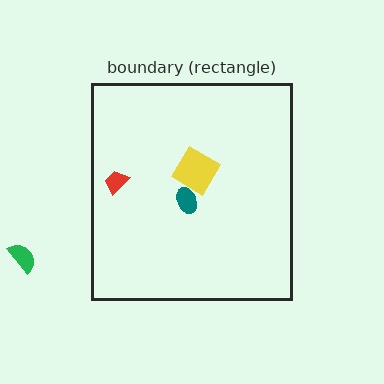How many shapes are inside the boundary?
3 inside, 1 outside.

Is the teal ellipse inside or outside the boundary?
Inside.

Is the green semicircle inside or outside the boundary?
Outside.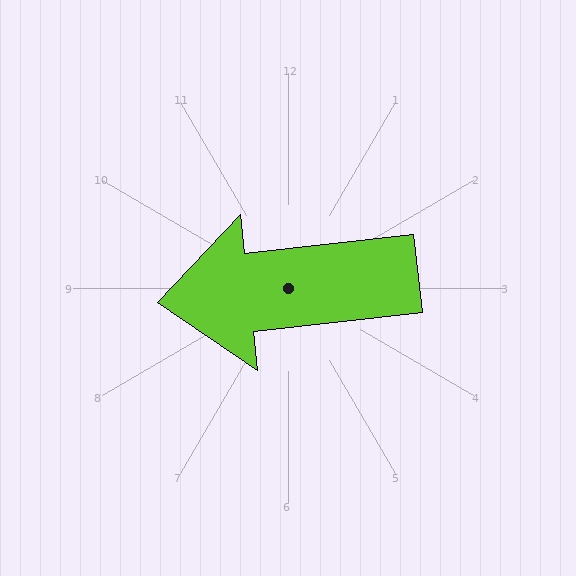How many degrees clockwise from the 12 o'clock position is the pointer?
Approximately 264 degrees.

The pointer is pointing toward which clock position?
Roughly 9 o'clock.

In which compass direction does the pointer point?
West.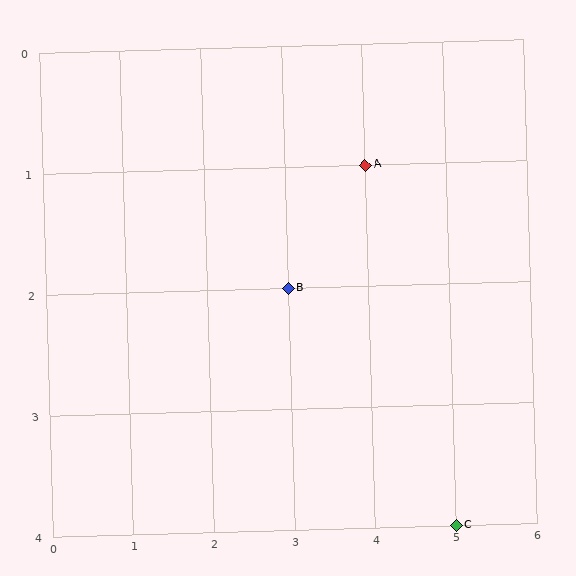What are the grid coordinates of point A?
Point A is at grid coordinates (4, 1).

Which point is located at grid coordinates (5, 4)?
Point C is at (5, 4).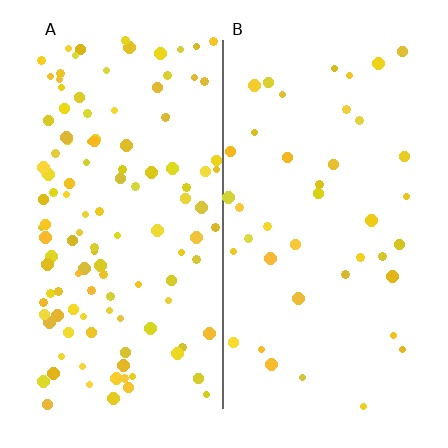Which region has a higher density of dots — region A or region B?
A (the left).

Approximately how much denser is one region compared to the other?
Approximately 2.9× — region A over region B.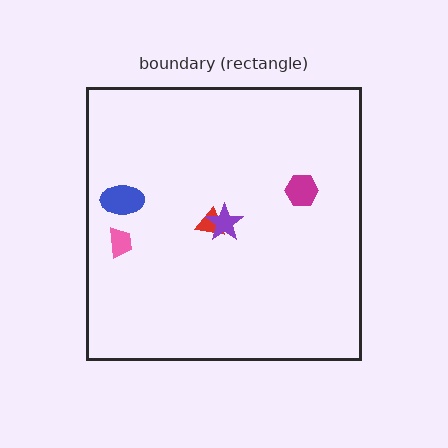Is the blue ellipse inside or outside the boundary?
Inside.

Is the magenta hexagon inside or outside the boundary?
Inside.